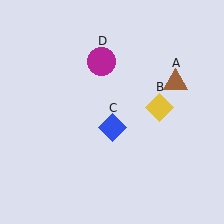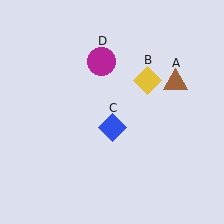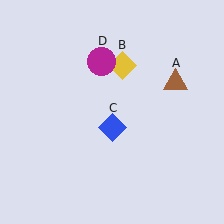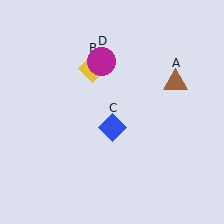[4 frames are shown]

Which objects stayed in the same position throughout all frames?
Brown triangle (object A) and blue diamond (object C) and magenta circle (object D) remained stationary.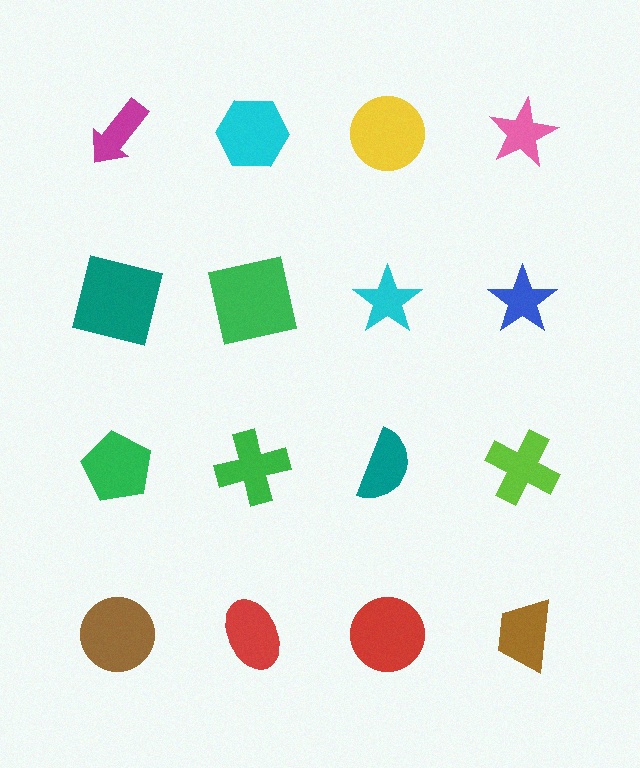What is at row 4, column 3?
A red circle.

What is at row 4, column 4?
A brown trapezoid.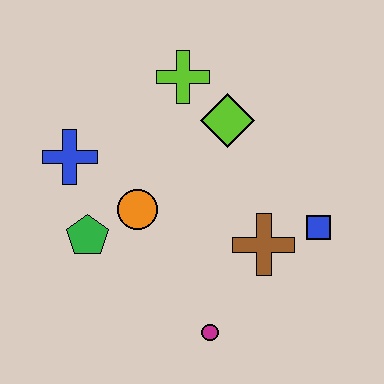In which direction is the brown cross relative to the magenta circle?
The brown cross is above the magenta circle.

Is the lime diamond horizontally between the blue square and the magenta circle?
Yes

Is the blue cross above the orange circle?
Yes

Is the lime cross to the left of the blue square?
Yes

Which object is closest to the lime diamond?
The lime cross is closest to the lime diamond.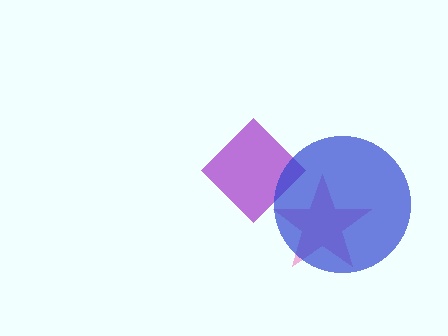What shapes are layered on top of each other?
The layered shapes are: a pink star, a purple diamond, a blue circle.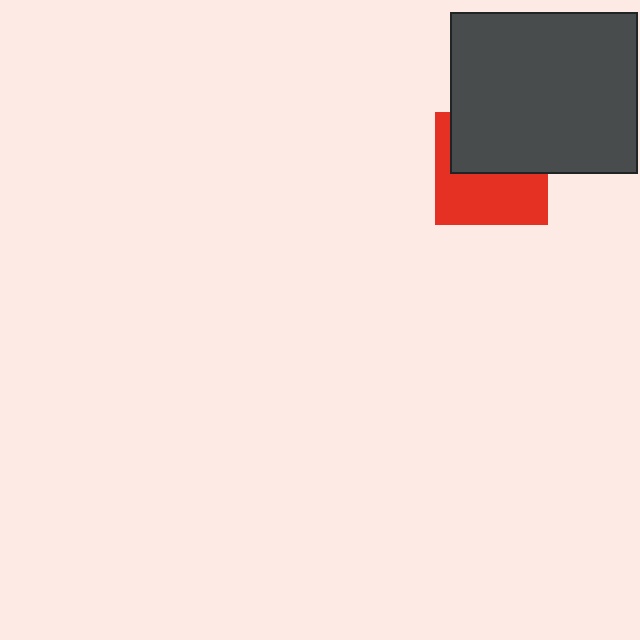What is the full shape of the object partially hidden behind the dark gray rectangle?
The partially hidden object is a red square.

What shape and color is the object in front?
The object in front is a dark gray rectangle.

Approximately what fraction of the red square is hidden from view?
Roughly 48% of the red square is hidden behind the dark gray rectangle.